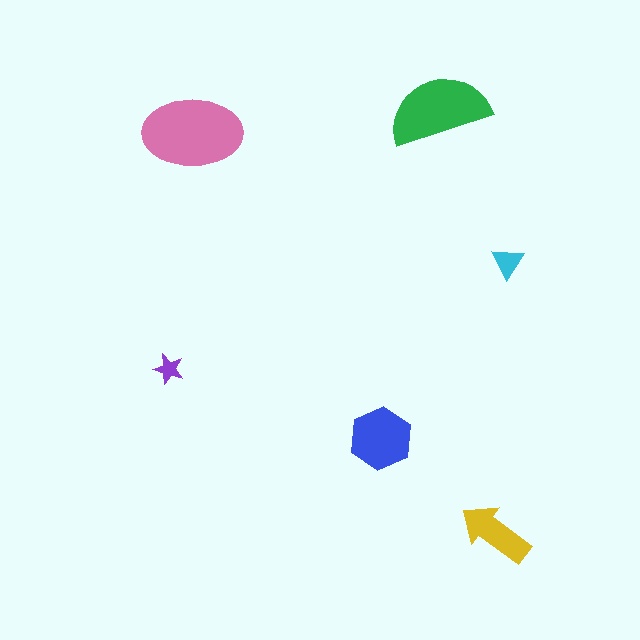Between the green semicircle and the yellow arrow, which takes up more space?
The green semicircle.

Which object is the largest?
The pink ellipse.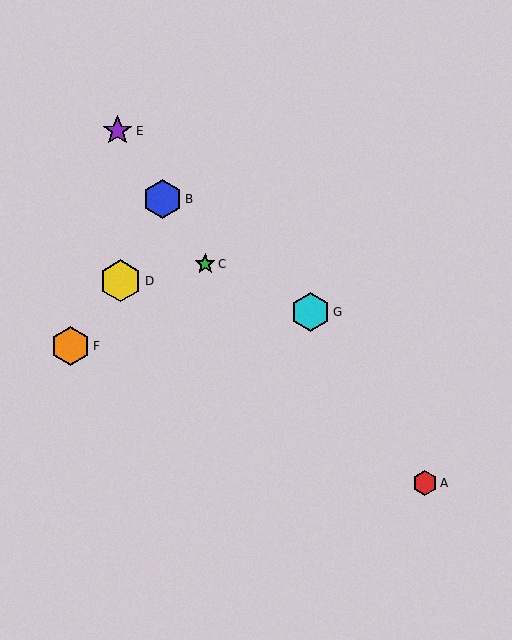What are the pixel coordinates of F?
Object F is at (71, 346).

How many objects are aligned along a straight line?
3 objects (B, C, E) are aligned along a straight line.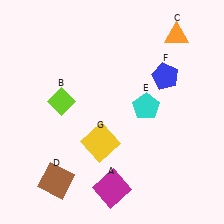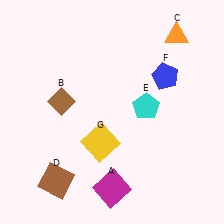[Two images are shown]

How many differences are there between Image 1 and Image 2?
There is 1 difference between the two images.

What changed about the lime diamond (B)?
In Image 1, B is lime. In Image 2, it changed to brown.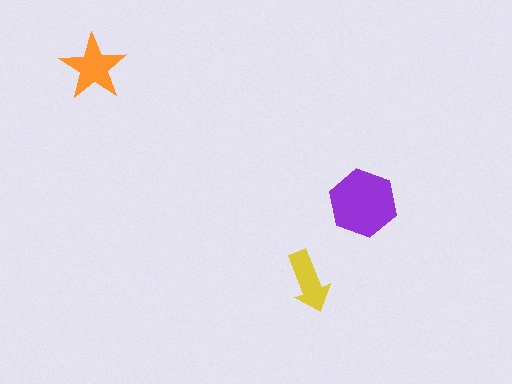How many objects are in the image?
There are 3 objects in the image.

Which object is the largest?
The purple hexagon.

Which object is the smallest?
The yellow arrow.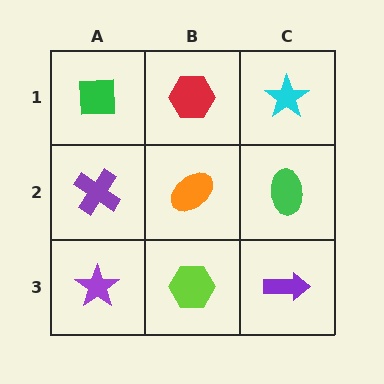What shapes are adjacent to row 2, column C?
A cyan star (row 1, column C), a purple arrow (row 3, column C), an orange ellipse (row 2, column B).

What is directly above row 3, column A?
A purple cross.